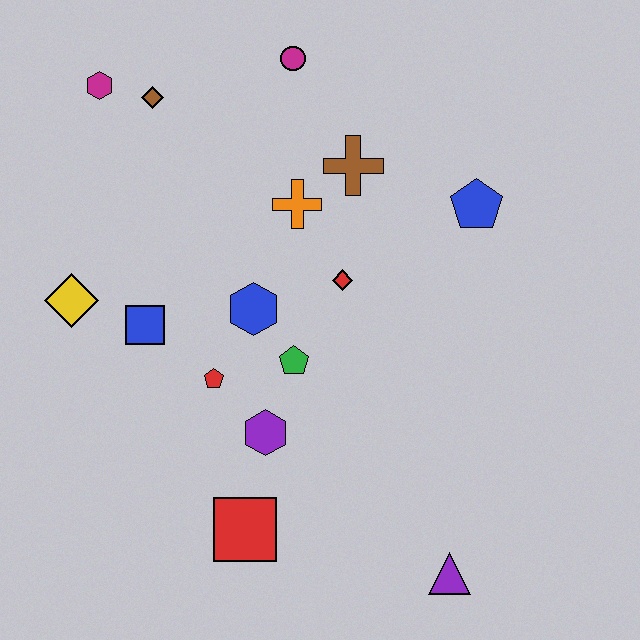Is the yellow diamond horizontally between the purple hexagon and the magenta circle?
No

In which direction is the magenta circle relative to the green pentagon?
The magenta circle is above the green pentagon.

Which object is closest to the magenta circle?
The brown cross is closest to the magenta circle.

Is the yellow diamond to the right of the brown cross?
No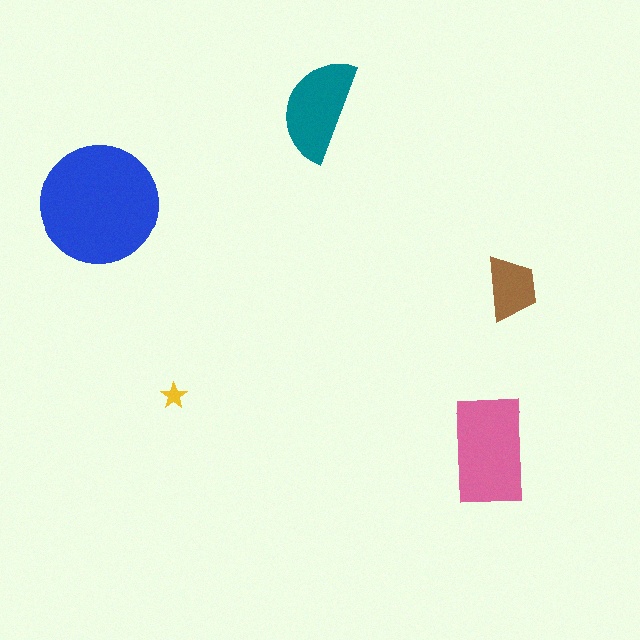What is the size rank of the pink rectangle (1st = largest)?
2nd.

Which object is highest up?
The teal semicircle is topmost.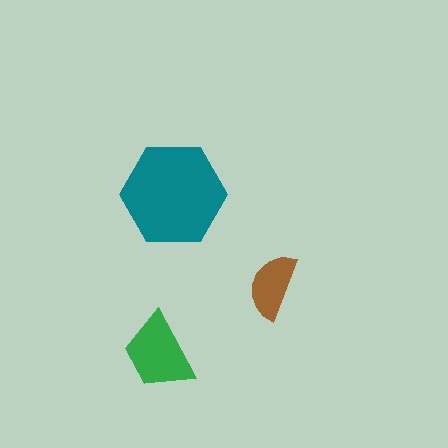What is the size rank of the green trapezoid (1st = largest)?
2nd.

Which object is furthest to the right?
The brown semicircle is rightmost.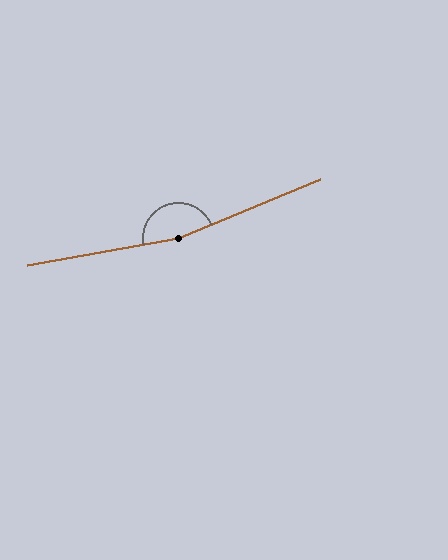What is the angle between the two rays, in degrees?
Approximately 168 degrees.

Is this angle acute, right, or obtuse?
It is obtuse.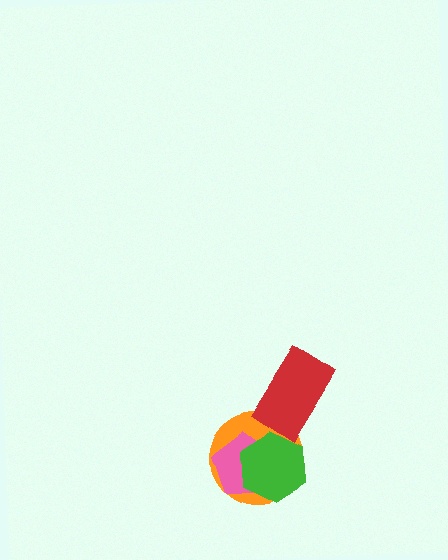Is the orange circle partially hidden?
Yes, it is partially covered by another shape.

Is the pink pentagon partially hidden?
Yes, it is partially covered by another shape.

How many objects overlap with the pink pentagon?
2 objects overlap with the pink pentagon.